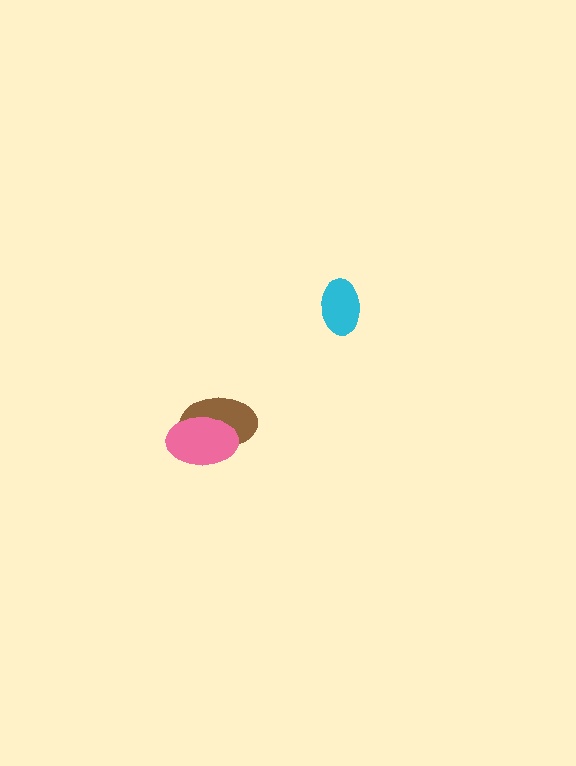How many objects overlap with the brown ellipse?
1 object overlaps with the brown ellipse.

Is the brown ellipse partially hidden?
Yes, it is partially covered by another shape.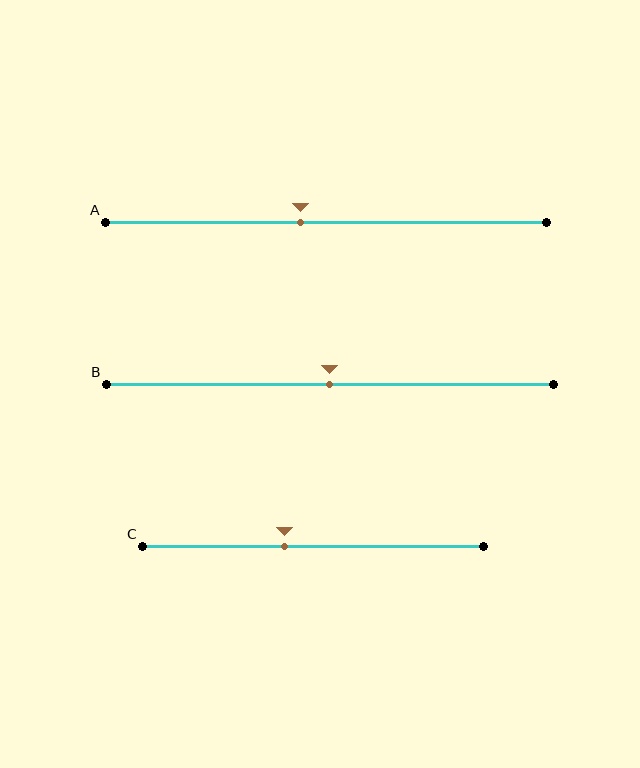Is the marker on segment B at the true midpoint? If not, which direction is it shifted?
Yes, the marker on segment B is at the true midpoint.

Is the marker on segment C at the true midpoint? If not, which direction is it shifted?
No, the marker on segment C is shifted to the left by about 8% of the segment length.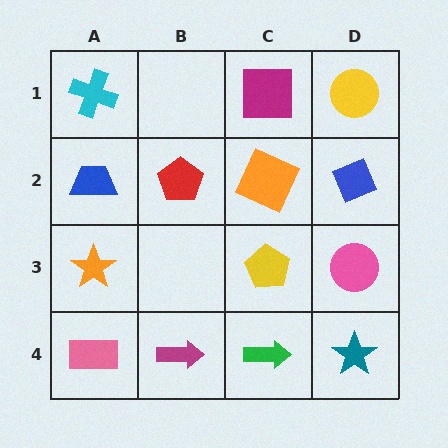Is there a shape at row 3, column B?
No, that cell is empty.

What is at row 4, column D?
A teal star.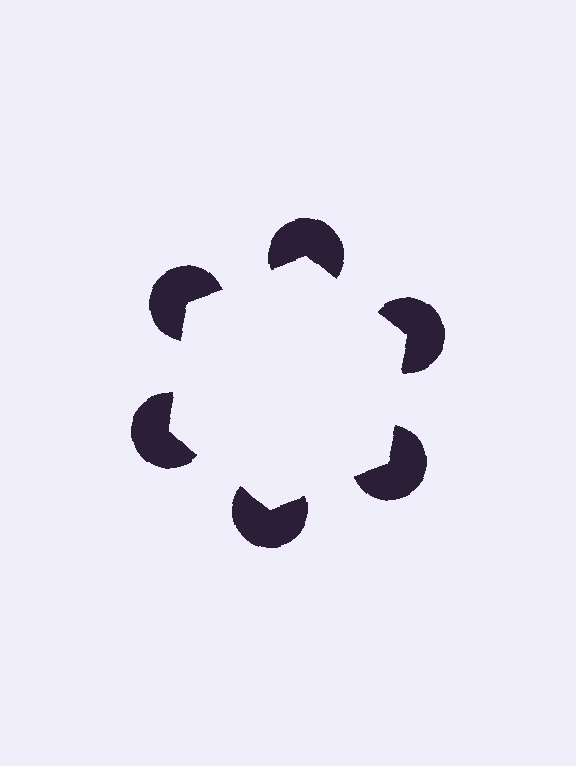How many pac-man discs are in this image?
There are 6 — one at each vertex of the illusory hexagon.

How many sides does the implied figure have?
6 sides.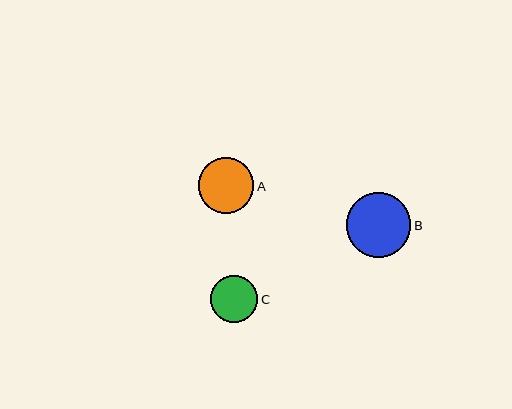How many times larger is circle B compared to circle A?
Circle B is approximately 1.2 times the size of circle A.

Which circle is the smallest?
Circle C is the smallest with a size of approximately 47 pixels.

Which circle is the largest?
Circle B is the largest with a size of approximately 64 pixels.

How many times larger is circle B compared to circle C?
Circle B is approximately 1.4 times the size of circle C.